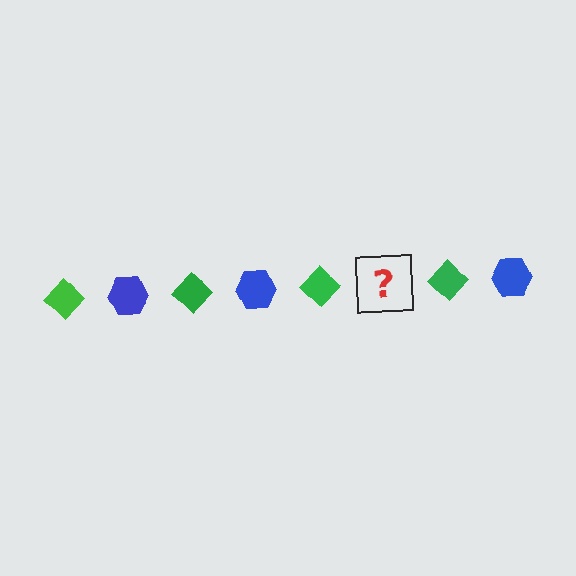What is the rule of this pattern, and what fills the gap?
The rule is that the pattern alternates between green diamond and blue hexagon. The gap should be filled with a blue hexagon.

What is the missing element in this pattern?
The missing element is a blue hexagon.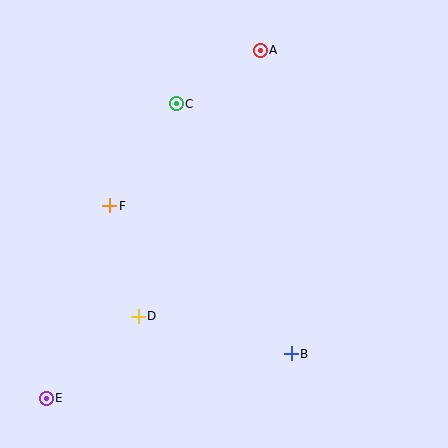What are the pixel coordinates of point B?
Point B is at (291, 354).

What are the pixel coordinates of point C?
Point C is at (176, 104).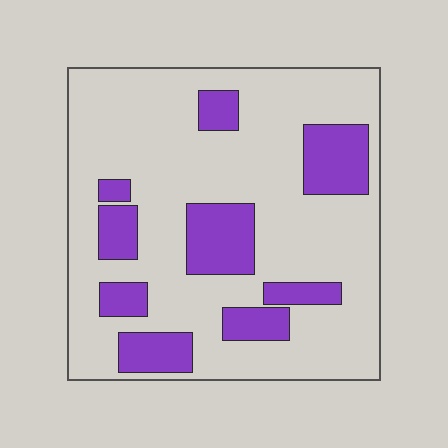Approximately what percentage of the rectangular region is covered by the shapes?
Approximately 25%.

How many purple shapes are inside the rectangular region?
9.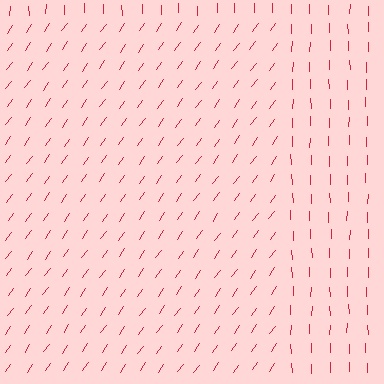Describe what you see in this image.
The image is filled with small red line segments. A rectangle region in the image has lines oriented differently from the surrounding lines, creating a visible texture boundary.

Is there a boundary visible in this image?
Yes, there is a texture boundary formed by a change in line orientation.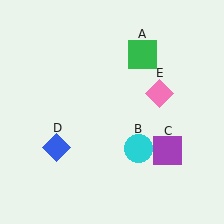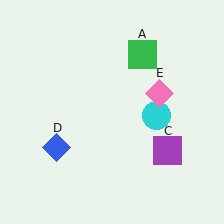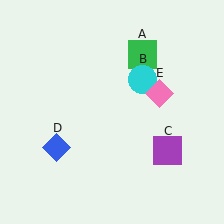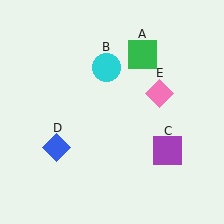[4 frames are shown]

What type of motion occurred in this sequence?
The cyan circle (object B) rotated counterclockwise around the center of the scene.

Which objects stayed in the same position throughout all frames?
Green square (object A) and purple square (object C) and blue diamond (object D) and pink diamond (object E) remained stationary.